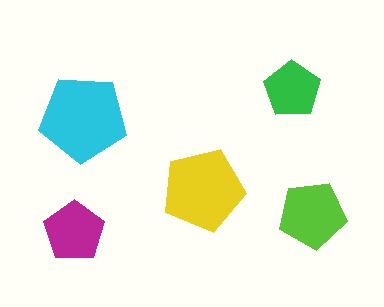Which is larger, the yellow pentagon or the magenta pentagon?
The yellow one.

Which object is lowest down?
The magenta pentagon is bottommost.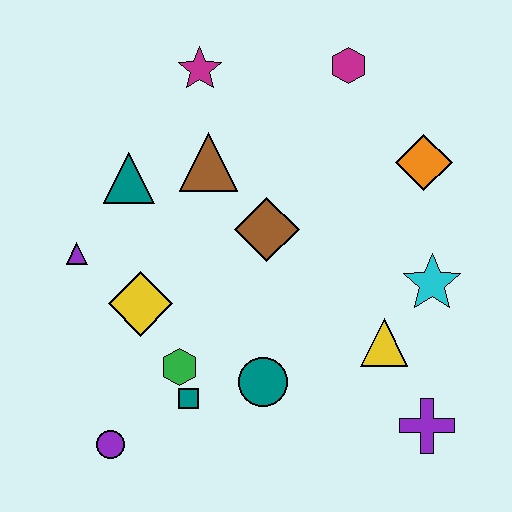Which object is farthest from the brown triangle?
The purple cross is farthest from the brown triangle.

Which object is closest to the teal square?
The green hexagon is closest to the teal square.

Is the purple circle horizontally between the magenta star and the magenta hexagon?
No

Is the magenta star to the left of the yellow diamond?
No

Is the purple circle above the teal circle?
No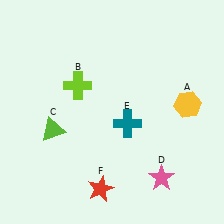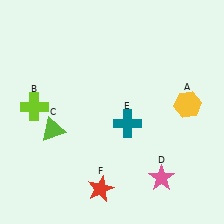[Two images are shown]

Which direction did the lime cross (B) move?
The lime cross (B) moved left.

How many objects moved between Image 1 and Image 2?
1 object moved between the two images.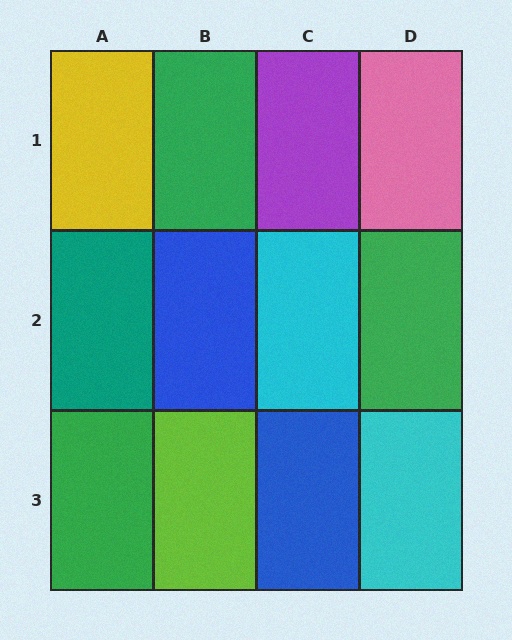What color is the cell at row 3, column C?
Blue.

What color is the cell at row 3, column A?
Green.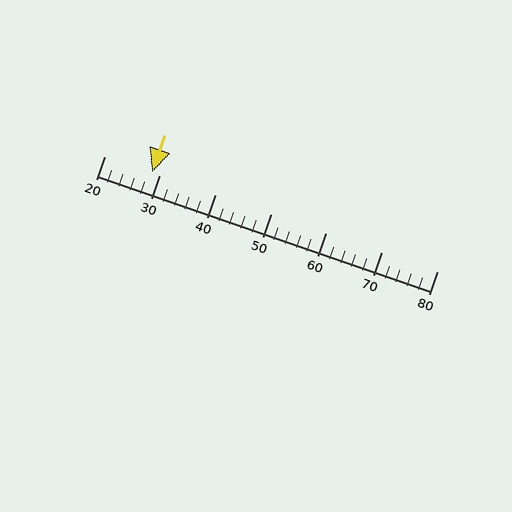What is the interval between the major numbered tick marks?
The major tick marks are spaced 10 units apart.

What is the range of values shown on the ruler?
The ruler shows values from 20 to 80.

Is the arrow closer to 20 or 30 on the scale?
The arrow is closer to 30.